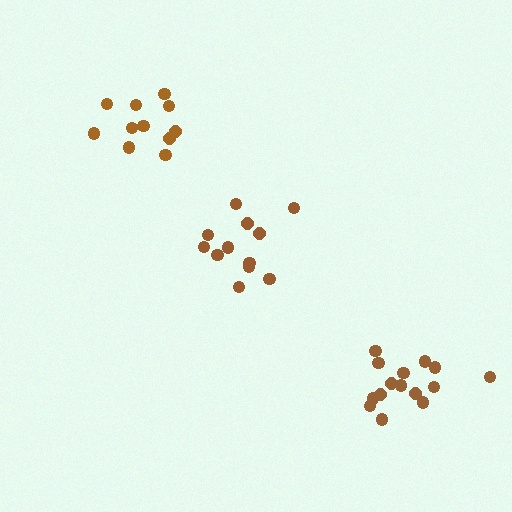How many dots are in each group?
Group 1: 12 dots, Group 2: 11 dots, Group 3: 15 dots (38 total).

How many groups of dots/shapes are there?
There are 3 groups.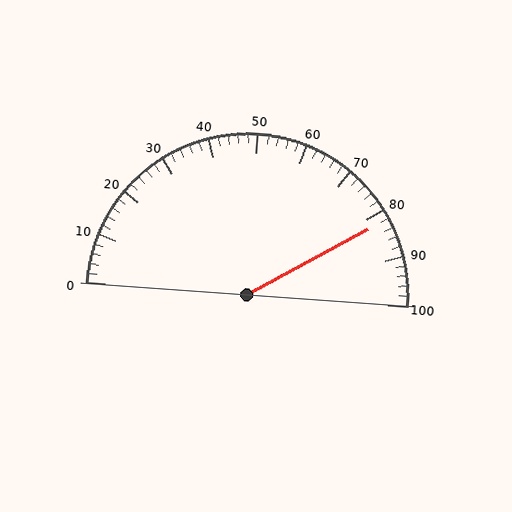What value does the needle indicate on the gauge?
The needle indicates approximately 82.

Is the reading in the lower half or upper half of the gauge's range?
The reading is in the upper half of the range (0 to 100).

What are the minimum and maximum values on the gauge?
The gauge ranges from 0 to 100.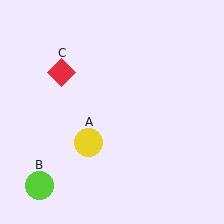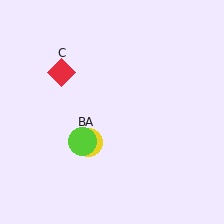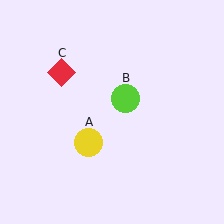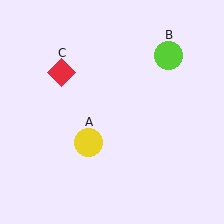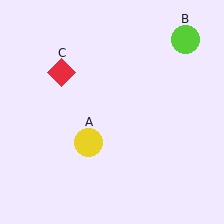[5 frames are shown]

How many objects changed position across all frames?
1 object changed position: lime circle (object B).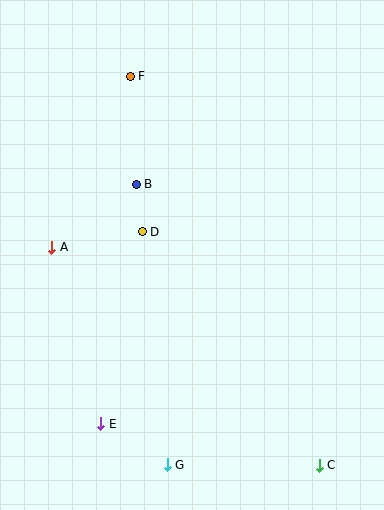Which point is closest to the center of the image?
Point D at (142, 232) is closest to the center.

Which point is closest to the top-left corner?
Point F is closest to the top-left corner.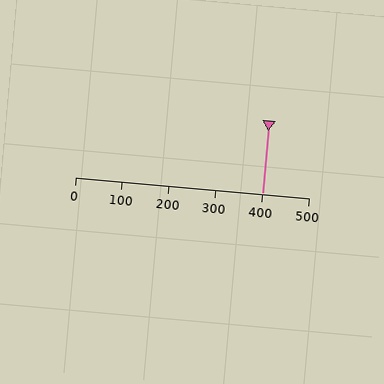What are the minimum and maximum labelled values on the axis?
The axis runs from 0 to 500.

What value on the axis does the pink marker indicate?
The marker indicates approximately 400.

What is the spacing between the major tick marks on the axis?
The major ticks are spaced 100 apart.